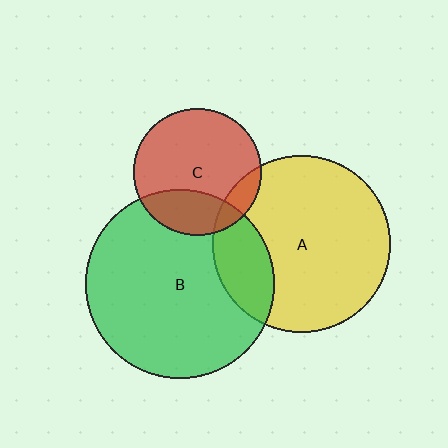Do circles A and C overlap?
Yes.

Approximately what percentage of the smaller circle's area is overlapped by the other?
Approximately 10%.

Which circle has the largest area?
Circle B (green).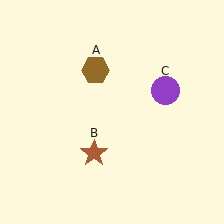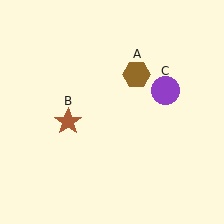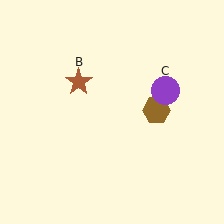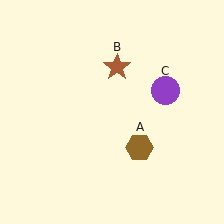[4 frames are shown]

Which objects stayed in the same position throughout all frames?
Purple circle (object C) remained stationary.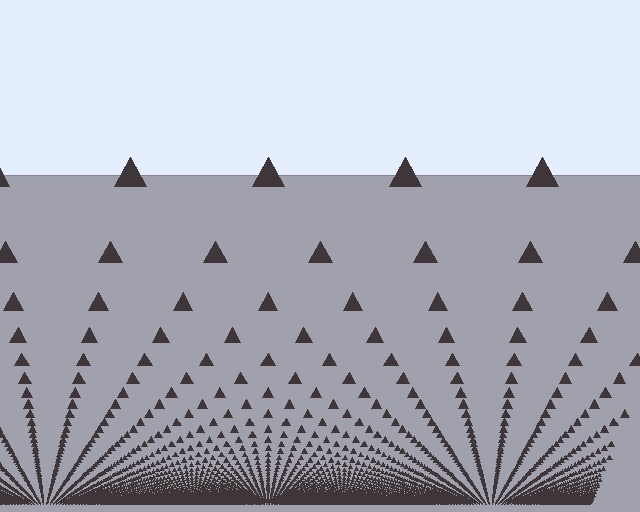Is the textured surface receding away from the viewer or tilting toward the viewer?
The surface appears to tilt toward the viewer. Texture elements get larger and sparser toward the top.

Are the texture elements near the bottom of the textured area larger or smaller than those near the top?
Smaller. The gradient is inverted — elements near the bottom are smaller and denser.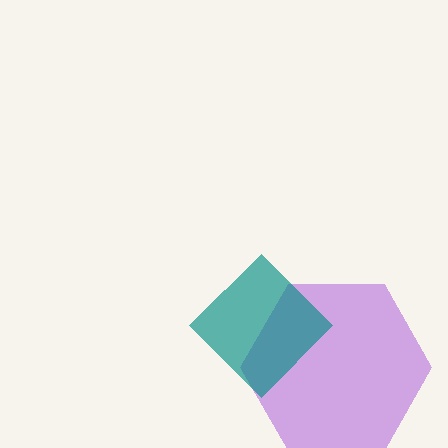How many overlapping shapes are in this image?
There are 2 overlapping shapes in the image.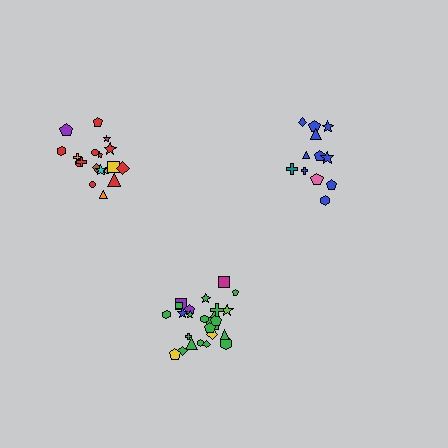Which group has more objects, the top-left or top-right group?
The top-left group.